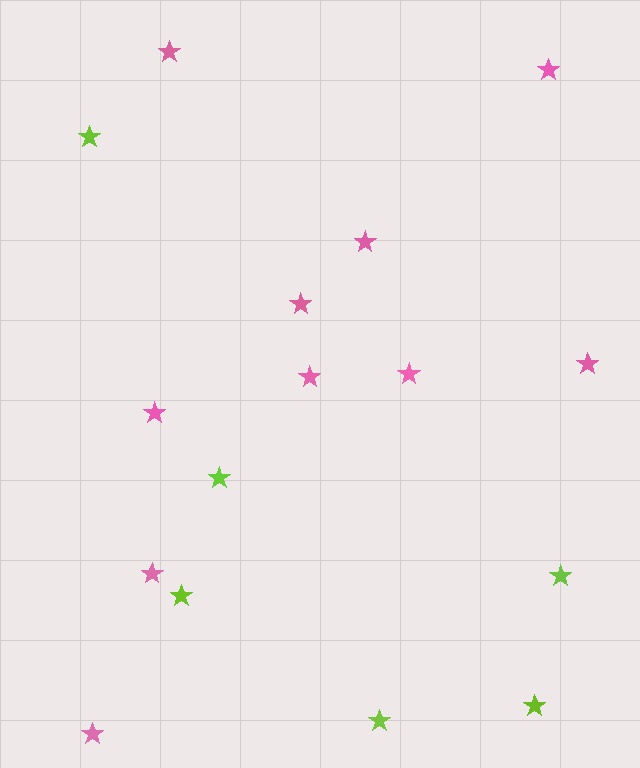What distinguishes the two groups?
There are 2 groups: one group of lime stars (6) and one group of pink stars (10).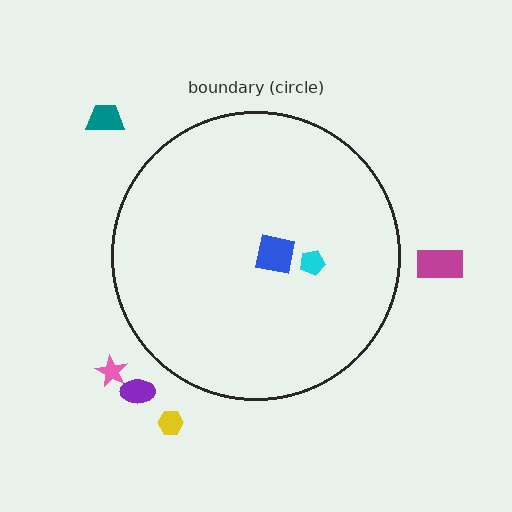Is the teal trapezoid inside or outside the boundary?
Outside.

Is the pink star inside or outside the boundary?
Outside.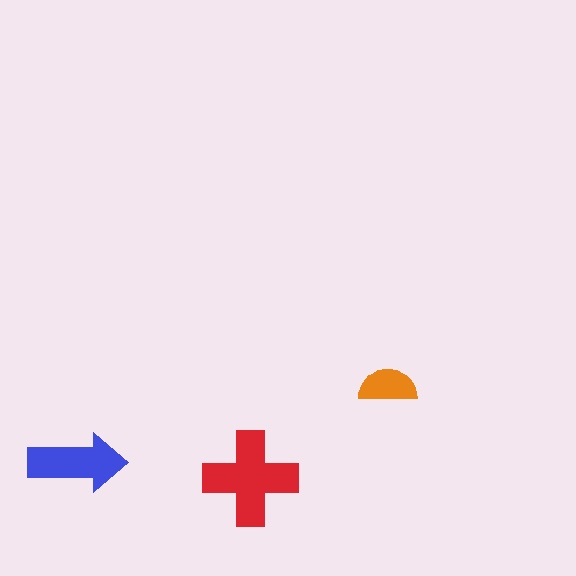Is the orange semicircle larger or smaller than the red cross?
Smaller.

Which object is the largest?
The red cross.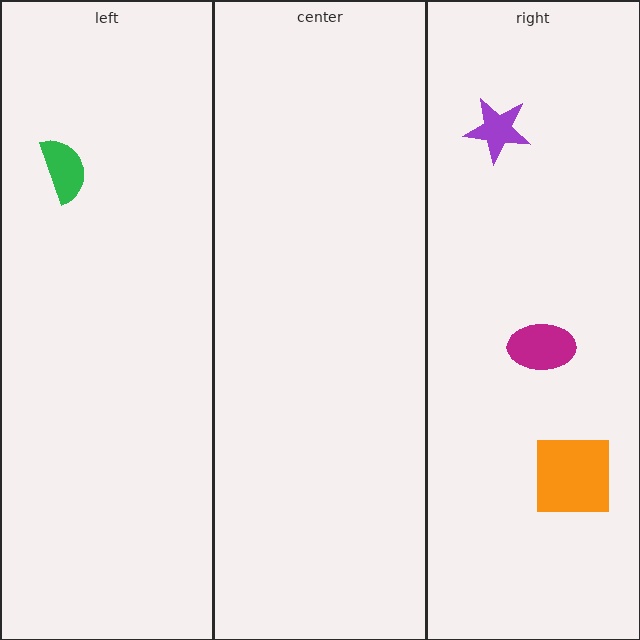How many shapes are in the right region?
3.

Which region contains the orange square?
The right region.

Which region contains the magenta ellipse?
The right region.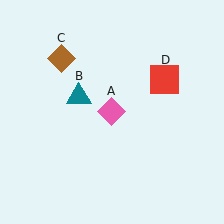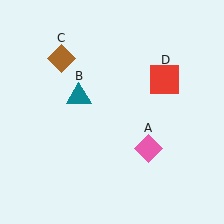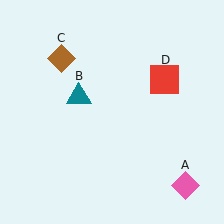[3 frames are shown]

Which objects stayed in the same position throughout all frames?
Teal triangle (object B) and brown diamond (object C) and red square (object D) remained stationary.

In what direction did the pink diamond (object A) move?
The pink diamond (object A) moved down and to the right.